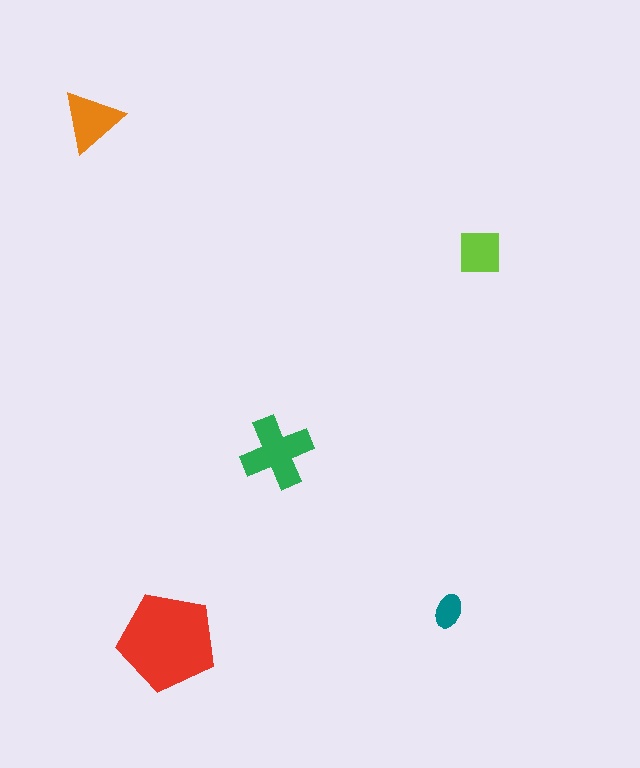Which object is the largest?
The red pentagon.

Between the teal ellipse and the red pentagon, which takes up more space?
The red pentagon.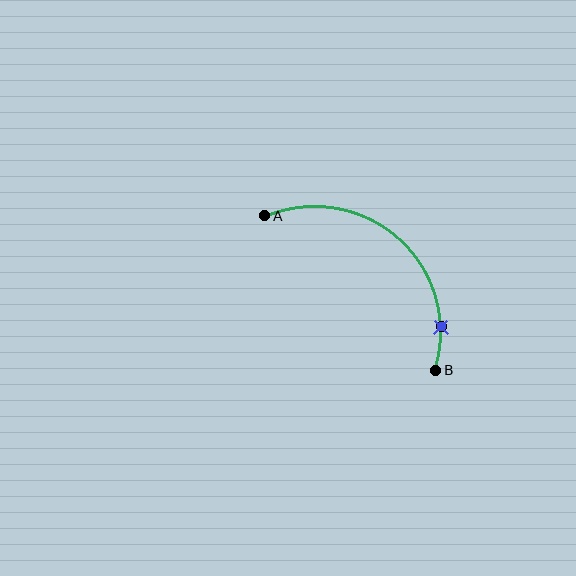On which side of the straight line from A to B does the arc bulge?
The arc bulges above and to the right of the straight line connecting A and B.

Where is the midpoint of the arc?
The arc midpoint is the point on the curve farthest from the straight line joining A and B. It sits above and to the right of that line.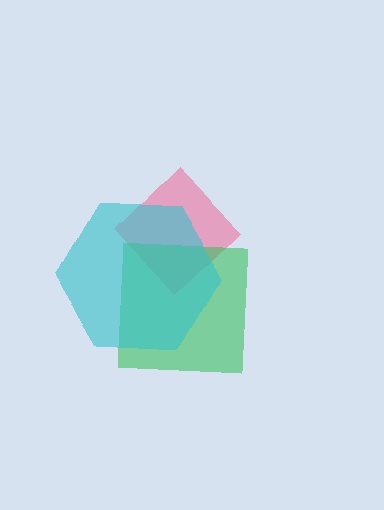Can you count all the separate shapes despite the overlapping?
Yes, there are 3 separate shapes.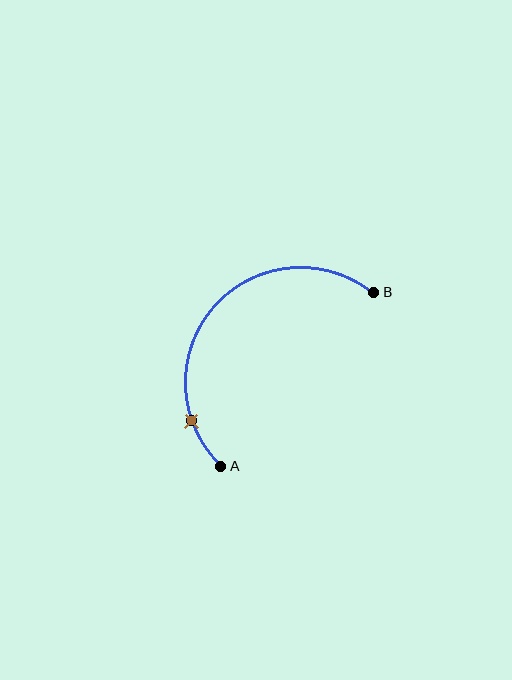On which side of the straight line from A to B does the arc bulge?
The arc bulges above and to the left of the straight line connecting A and B.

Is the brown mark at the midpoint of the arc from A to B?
No. The brown mark lies on the arc but is closer to endpoint A. The arc midpoint would be at the point on the curve equidistant along the arc from both A and B.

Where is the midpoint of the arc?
The arc midpoint is the point on the curve farthest from the straight line joining A and B. It sits above and to the left of that line.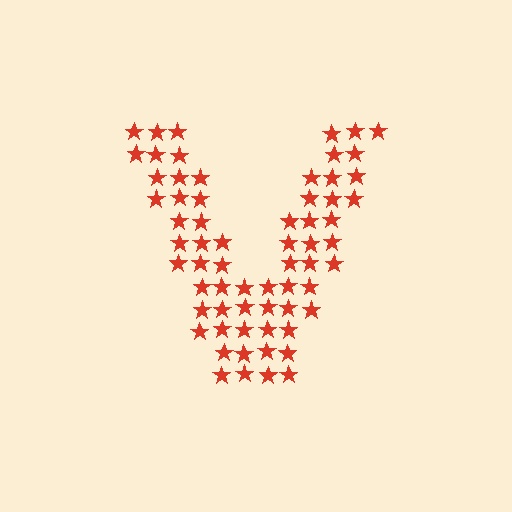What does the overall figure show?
The overall figure shows the letter V.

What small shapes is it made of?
It is made of small stars.